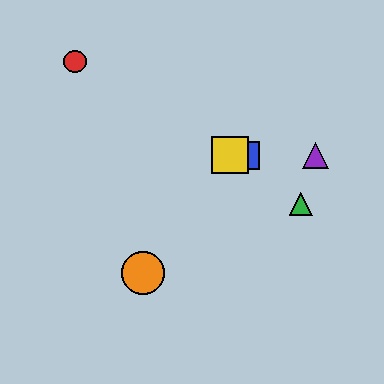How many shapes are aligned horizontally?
3 shapes (the blue square, the yellow square, the purple triangle) are aligned horizontally.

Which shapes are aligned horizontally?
The blue square, the yellow square, the purple triangle are aligned horizontally.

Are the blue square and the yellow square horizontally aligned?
Yes, both are at y≈155.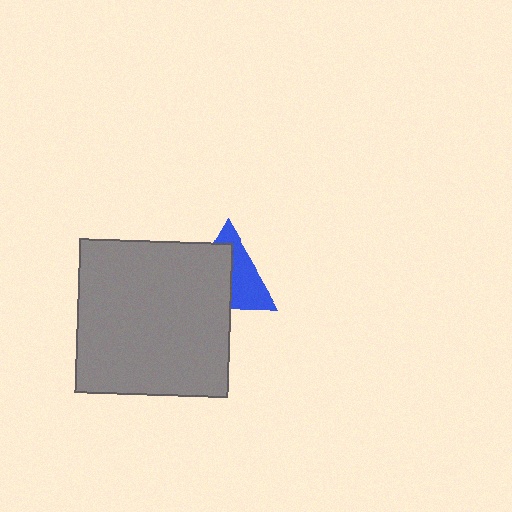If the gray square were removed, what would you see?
You would see the complete blue triangle.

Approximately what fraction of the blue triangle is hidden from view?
Roughly 55% of the blue triangle is hidden behind the gray square.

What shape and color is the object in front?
The object in front is a gray square.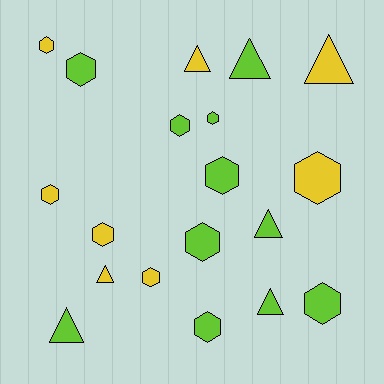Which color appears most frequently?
Lime, with 11 objects.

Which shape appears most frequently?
Hexagon, with 12 objects.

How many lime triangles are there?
There are 4 lime triangles.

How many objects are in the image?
There are 19 objects.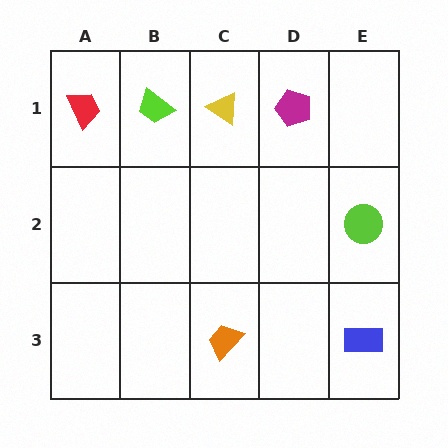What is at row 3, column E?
A blue rectangle.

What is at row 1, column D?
A magenta pentagon.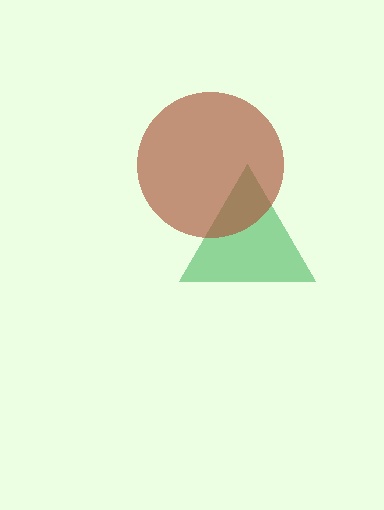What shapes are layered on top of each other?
The layered shapes are: a green triangle, a brown circle.